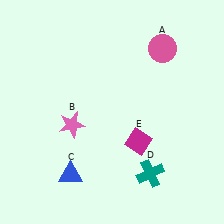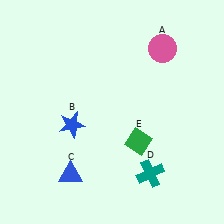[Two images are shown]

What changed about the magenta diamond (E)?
In Image 1, E is magenta. In Image 2, it changed to green.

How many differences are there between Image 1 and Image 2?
There are 2 differences between the two images.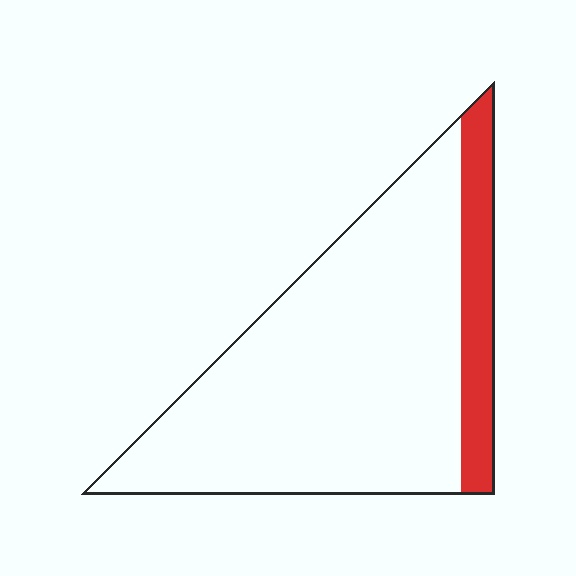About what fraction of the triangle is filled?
About one sixth (1/6).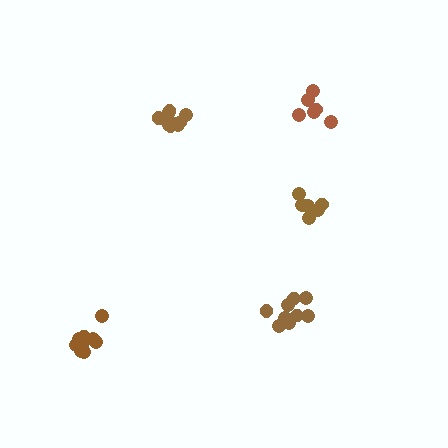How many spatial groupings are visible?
There are 5 spatial groupings.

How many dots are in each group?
Group 1: 10 dots, Group 2: 9 dots, Group 3: 6 dots, Group 4: 6 dots, Group 5: 10 dots (41 total).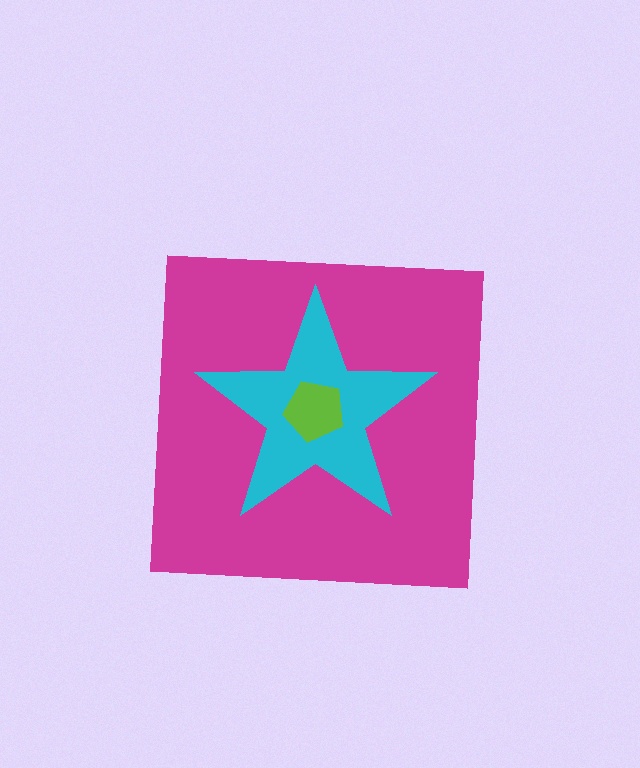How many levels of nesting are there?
3.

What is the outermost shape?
The magenta square.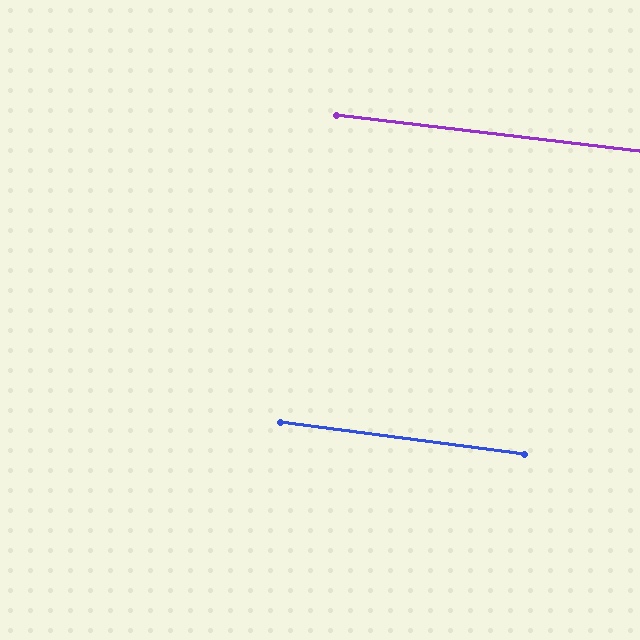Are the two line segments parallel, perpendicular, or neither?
Parallel — their directions differ by only 0.8°.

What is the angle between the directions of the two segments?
Approximately 1 degree.